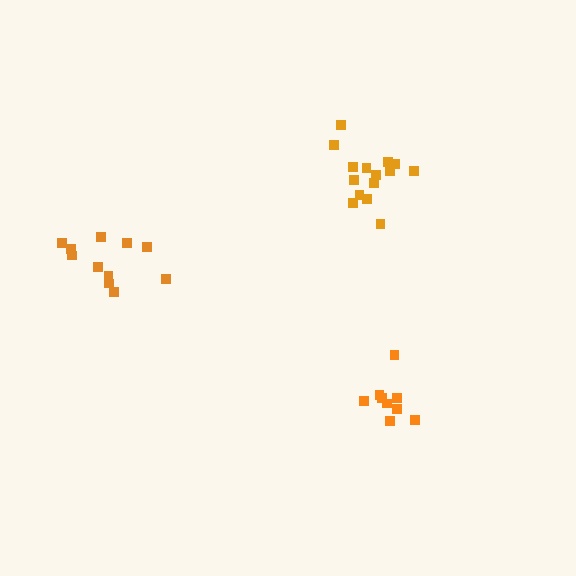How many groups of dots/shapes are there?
There are 3 groups.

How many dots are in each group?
Group 1: 9 dots, Group 2: 15 dots, Group 3: 11 dots (35 total).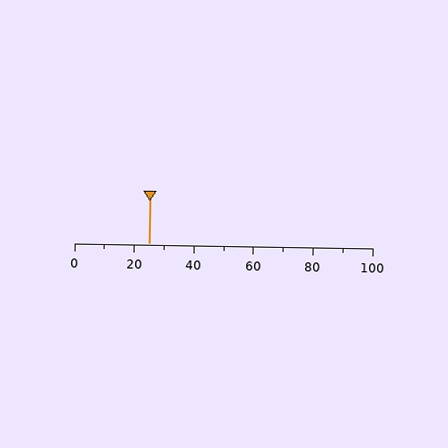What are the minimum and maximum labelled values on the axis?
The axis runs from 0 to 100.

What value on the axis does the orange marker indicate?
The marker indicates approximately 25.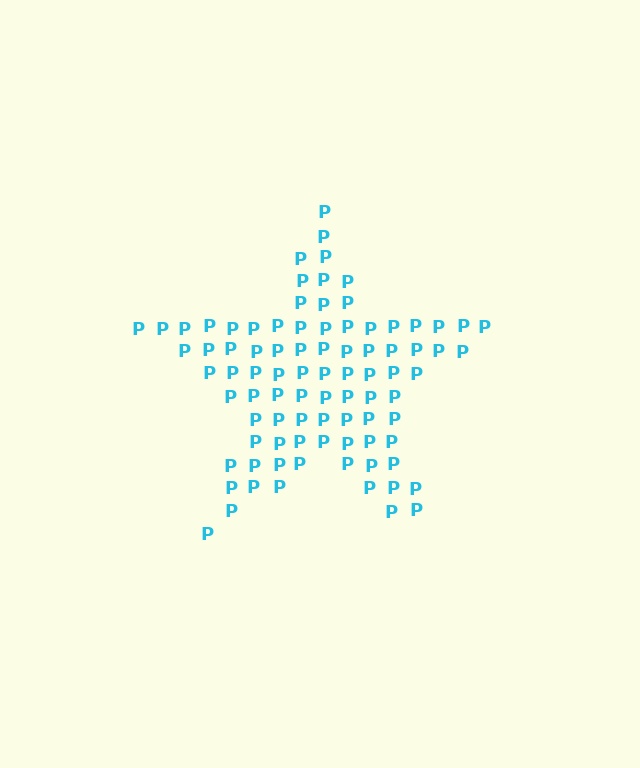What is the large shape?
The large shape is a star.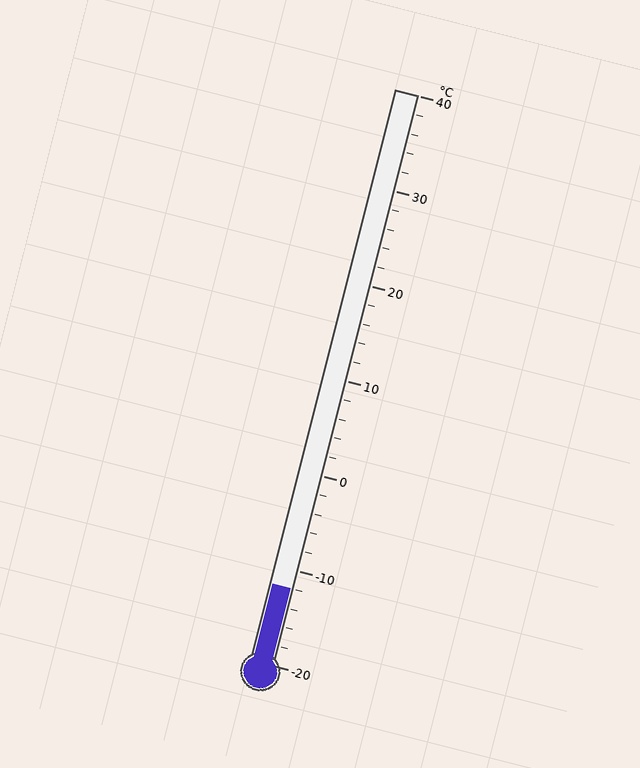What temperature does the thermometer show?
The thermometer shows approximately -12°C.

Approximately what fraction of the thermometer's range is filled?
The thermometer is filled to approximately 15% of its range.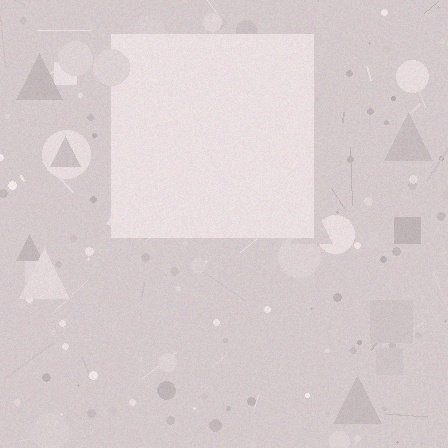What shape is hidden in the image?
A square is hidden in the image.